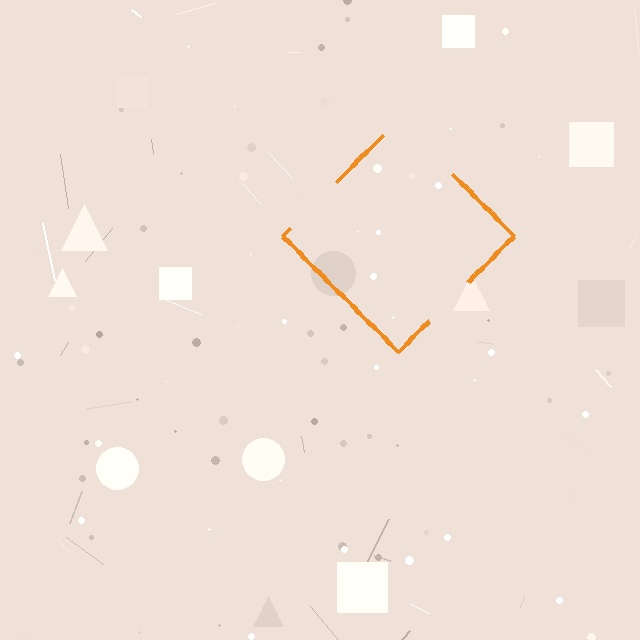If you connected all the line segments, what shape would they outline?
They would outline a diamond.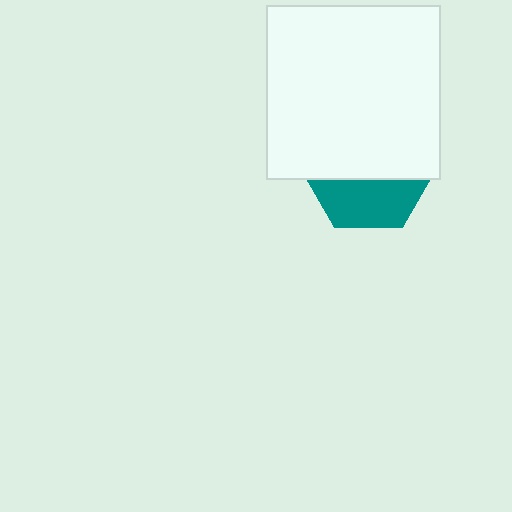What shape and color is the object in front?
The object in front is a white square.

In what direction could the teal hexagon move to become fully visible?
The teal hexagon could move down. That would shift it out from behind the white square entirely.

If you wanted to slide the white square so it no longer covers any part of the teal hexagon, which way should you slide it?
Slide it up — that is the most direct way to separate the two shapes.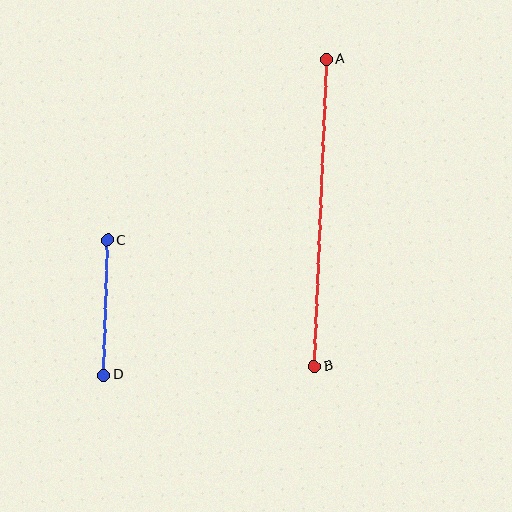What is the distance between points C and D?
The distance is approximately 135 pixels.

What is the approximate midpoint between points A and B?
The midpoint is at approximately (320, 213) pixels.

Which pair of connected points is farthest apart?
Points A and B are farthest apart.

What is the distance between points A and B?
The distance is approximately 307 pixels.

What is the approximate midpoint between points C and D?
The midpoint is at approximately (105, 308) pixels.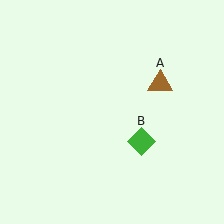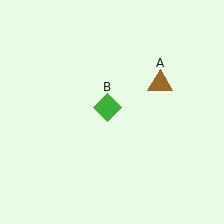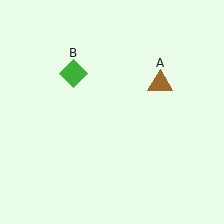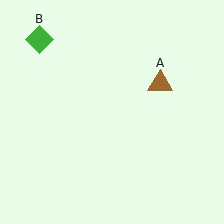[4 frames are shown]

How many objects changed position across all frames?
1 object changed position: green diamond (object B).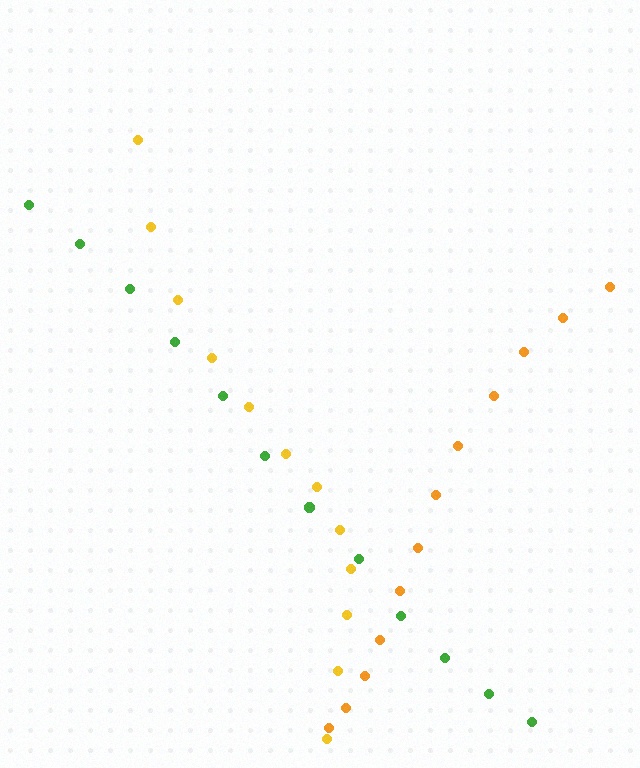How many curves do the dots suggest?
There are 3 distinct paths.